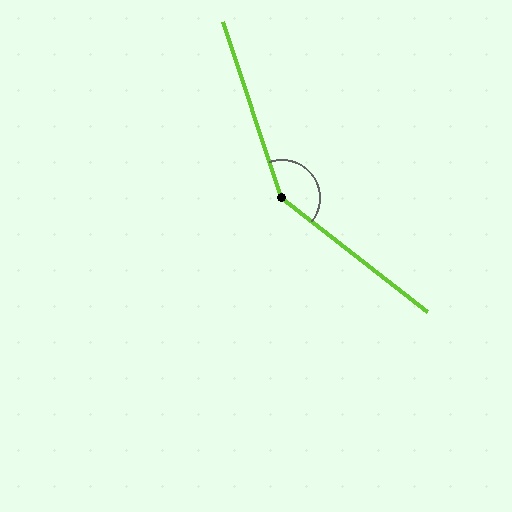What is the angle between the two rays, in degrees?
Approximately 146 degrees.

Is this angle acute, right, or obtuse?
It is obtuse.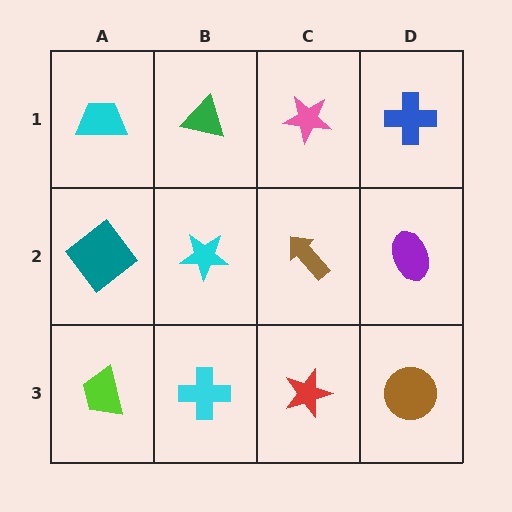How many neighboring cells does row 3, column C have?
3.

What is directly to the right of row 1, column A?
A green triangle.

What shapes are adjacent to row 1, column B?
A cyan star (row 2, column B), a cyan trapezoid (row 1, column A), a pink star (row 1, column C).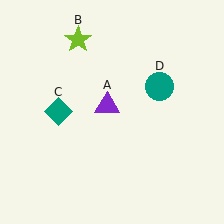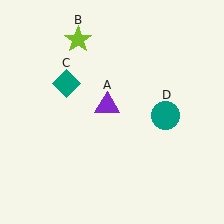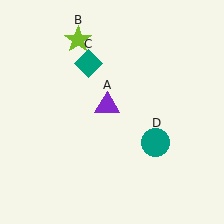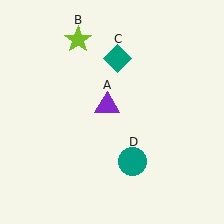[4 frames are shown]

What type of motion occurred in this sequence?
The teal diamond (object C), teal circle (object D) rotated clockwise around the center of the scene.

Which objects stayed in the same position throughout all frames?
Purple triangle (object A) and lime star (object B) remained stationary.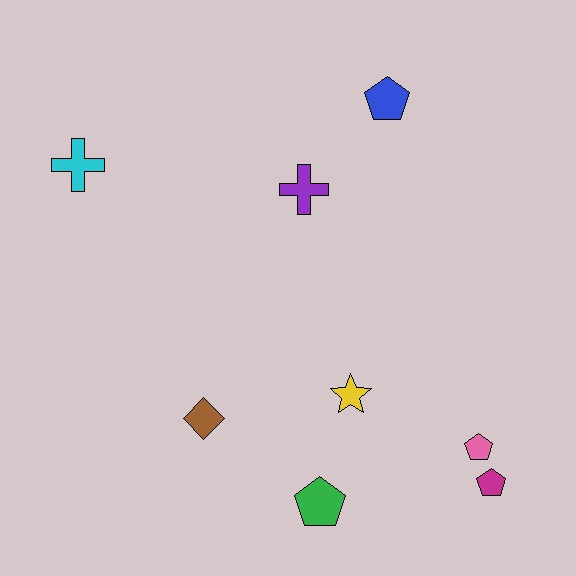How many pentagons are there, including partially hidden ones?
There are 4 pentagons.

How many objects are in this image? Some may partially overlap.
There are 8 objects.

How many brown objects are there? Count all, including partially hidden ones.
There is 1 brown object.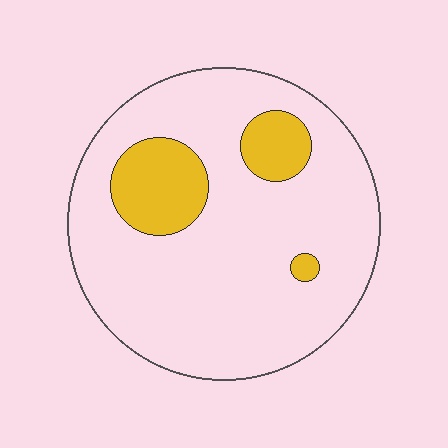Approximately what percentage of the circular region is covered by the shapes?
Approximately 15%.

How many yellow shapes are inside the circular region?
3.